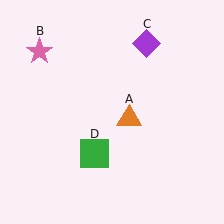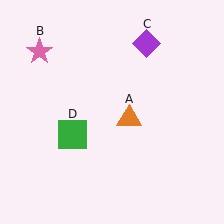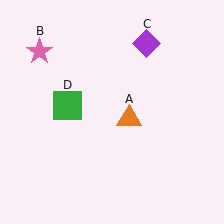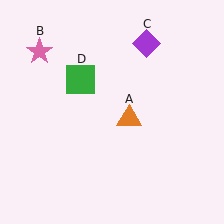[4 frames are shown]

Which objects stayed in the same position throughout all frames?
Orange triangle (object A) and pink star (object B) and purple diamond (object C) remained stationary.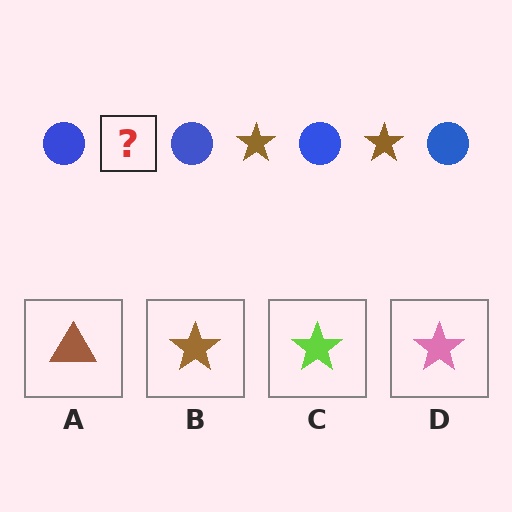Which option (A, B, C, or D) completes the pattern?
B.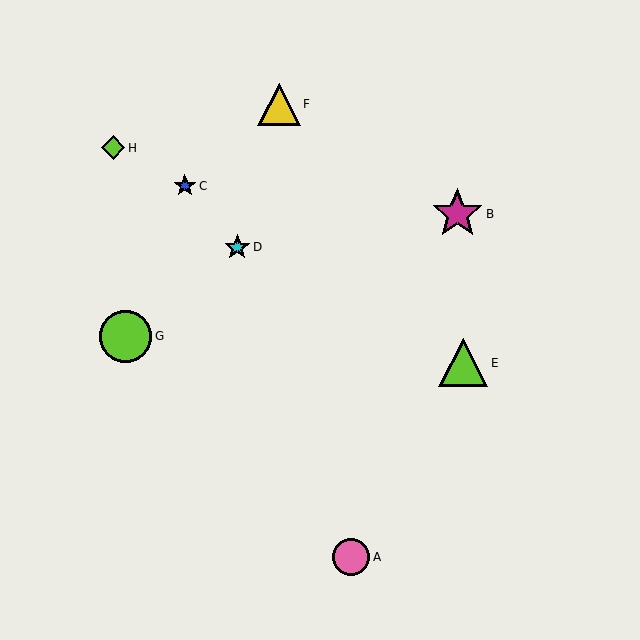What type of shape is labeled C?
Shape C is a blue star.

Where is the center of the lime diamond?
The center of the lime diamond is at (113, 148).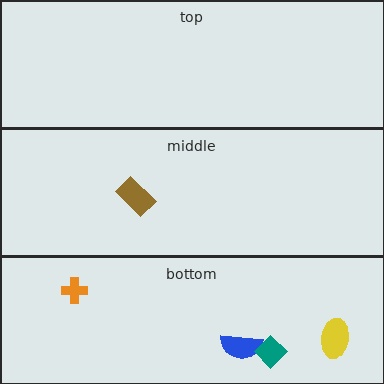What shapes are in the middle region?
The brown rectangle.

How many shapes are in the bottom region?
4.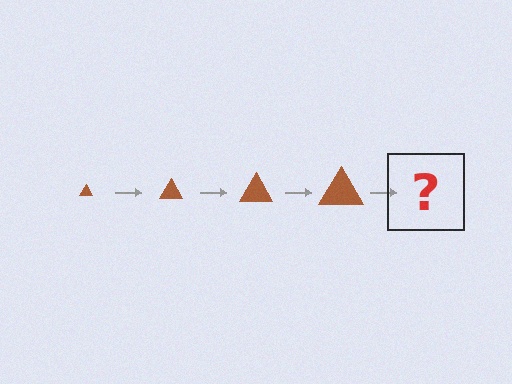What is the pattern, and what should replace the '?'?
The pattern is that the triangle gets progressively larger each step. The '?' should be a brown triangle, larger than the previous one.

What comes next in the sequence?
The next element should be a brown triangle, larger than the previous one.